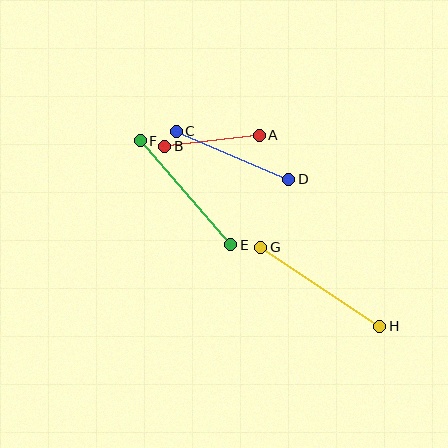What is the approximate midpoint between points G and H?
The midpoint is at approximately (320, 287) pixels.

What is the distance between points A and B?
The distance is approximately 95 pixels.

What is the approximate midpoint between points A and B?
The midpoint is at approximately (212, 141) pixels.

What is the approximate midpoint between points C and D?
The midpoint is at approximately (233, 155) pixels.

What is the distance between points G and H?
The distance is approximately 143 pixels.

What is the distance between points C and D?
The distance is approximately 122 pixels.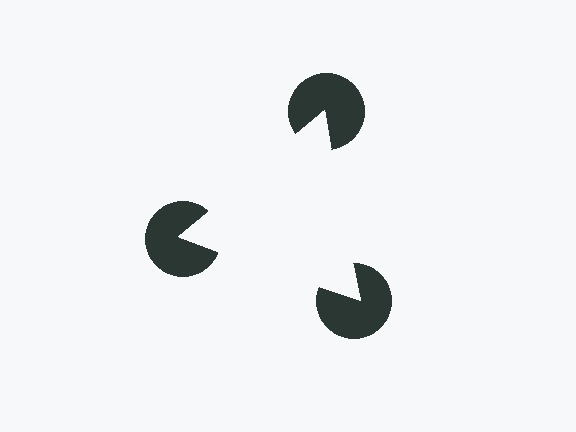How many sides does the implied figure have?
3 sides.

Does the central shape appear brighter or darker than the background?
It typically appears slightly brighter than the background, even though no actual brightness change is drawn.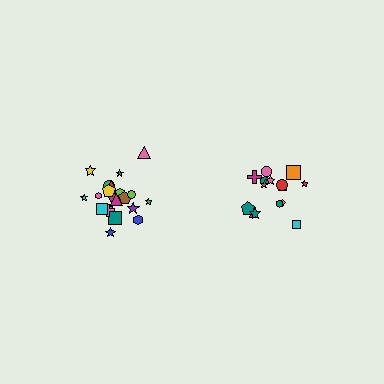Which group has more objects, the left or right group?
The left group.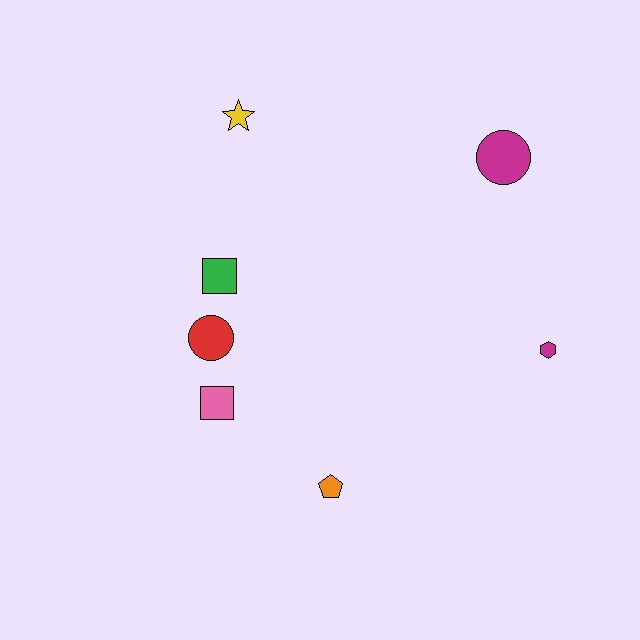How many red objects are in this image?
There is 1 red object.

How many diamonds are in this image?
There are no diamonds.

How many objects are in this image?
There are 7 objects.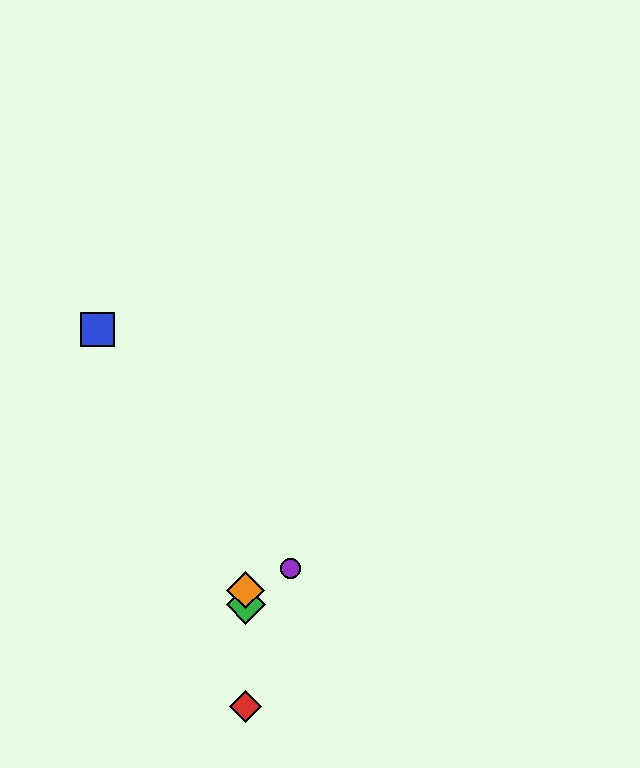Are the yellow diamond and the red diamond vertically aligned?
Yes, both are at x≈246.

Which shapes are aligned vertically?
The red diamond, the green diamond, the yellow diamond, the orange diamond are aligned vertically.